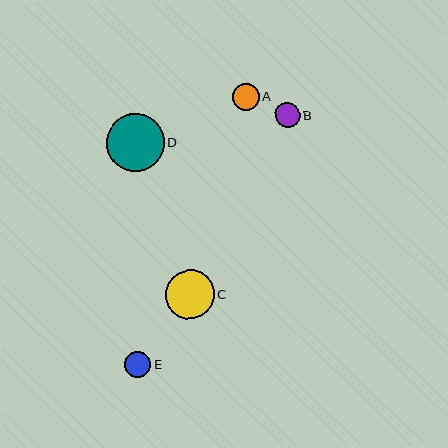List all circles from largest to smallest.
From largest to smallest: D, C, A, E, B.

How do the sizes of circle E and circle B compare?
Circle E and circle B are approximately the same size.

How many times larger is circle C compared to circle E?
Circle C is approximately 1.8 times the size of circle E.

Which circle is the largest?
Circle D is the largest with a size of approximately 58 pixels.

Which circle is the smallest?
Circle B is the smallest with a size of approximately 25 pixels.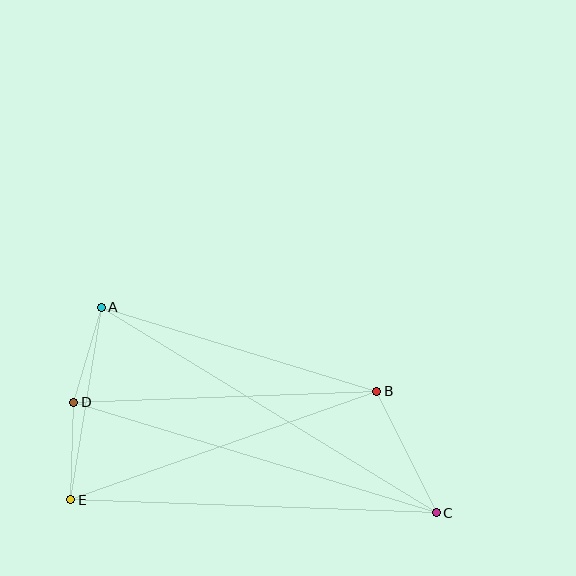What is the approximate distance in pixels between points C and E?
The distance between C and E is approximately 366 pixels.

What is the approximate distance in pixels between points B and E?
The distance between B and E is approximately 325 pixels.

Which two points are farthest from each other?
Points A and C are farthest from each other.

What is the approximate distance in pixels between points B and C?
The distance between B and C is approximately 135 pixels.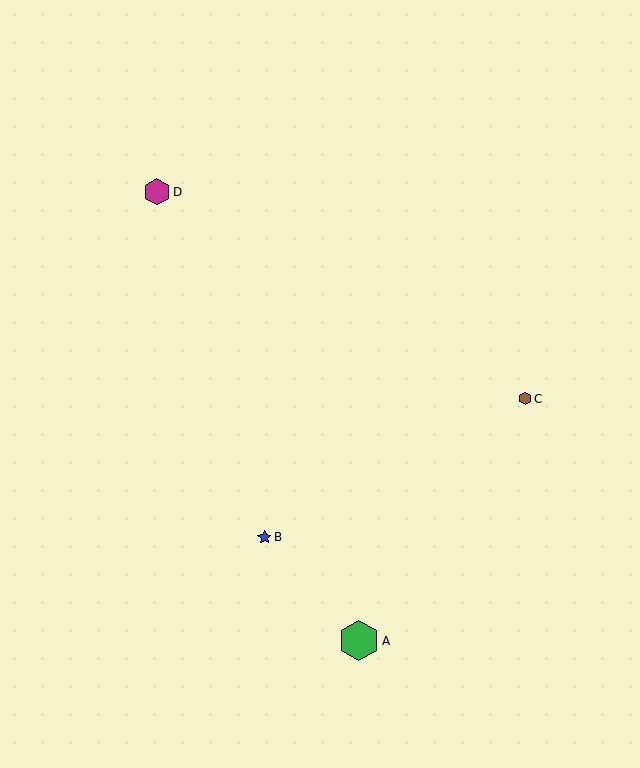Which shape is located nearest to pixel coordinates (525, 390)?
The brown hexagon (labeled C) at (525, 399) is nearest to that location.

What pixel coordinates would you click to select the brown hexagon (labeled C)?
Click at (525, 399) to select the brown hexagon C.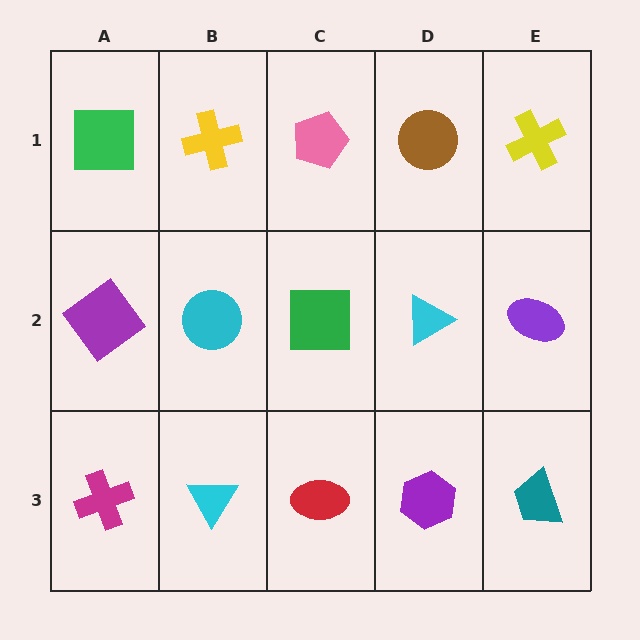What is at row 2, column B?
A cyan circle.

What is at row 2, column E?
A purple ellipse.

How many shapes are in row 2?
5 shapes.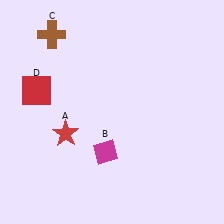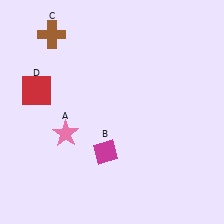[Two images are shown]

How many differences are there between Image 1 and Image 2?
There is 1 difference between the two images.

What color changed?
The star (A) changed from red in Image 1 to pink in Image 2.